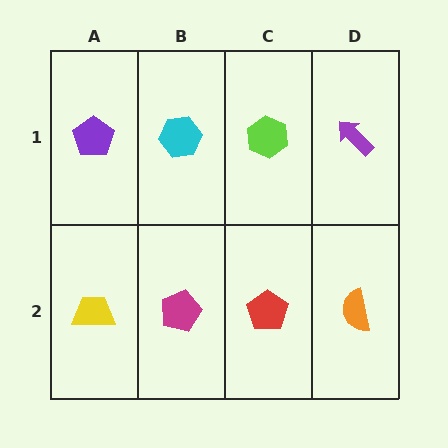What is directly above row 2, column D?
A purple arrow.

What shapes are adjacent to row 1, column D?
An orange semicircle (row 2, column D), a lime hexagon (row 1, column C).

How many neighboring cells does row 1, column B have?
3.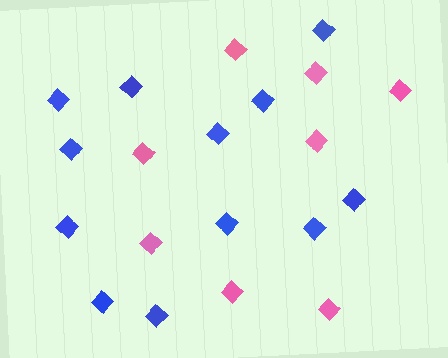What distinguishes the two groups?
There are 2 groups: one group of blue diamonds (12) and one group of pink diamonds (8).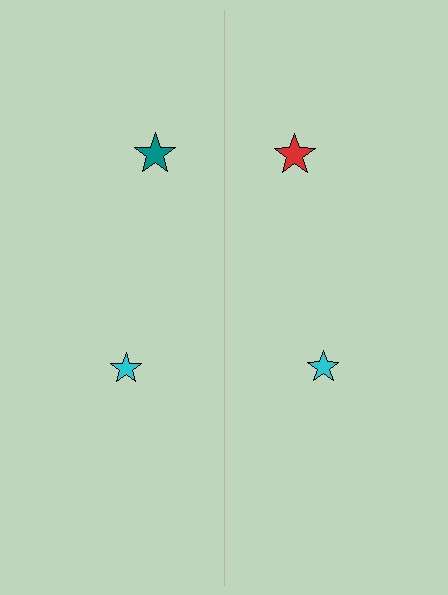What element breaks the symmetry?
The red star on the right side breaks the symmetry — its mirror counterpart is teal.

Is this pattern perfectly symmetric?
No, the pattern is not perfectly symmetric. The red star on the right side breaks the symmetry — its mirror counterpart is teal.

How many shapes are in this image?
There are 4 shapes in this image.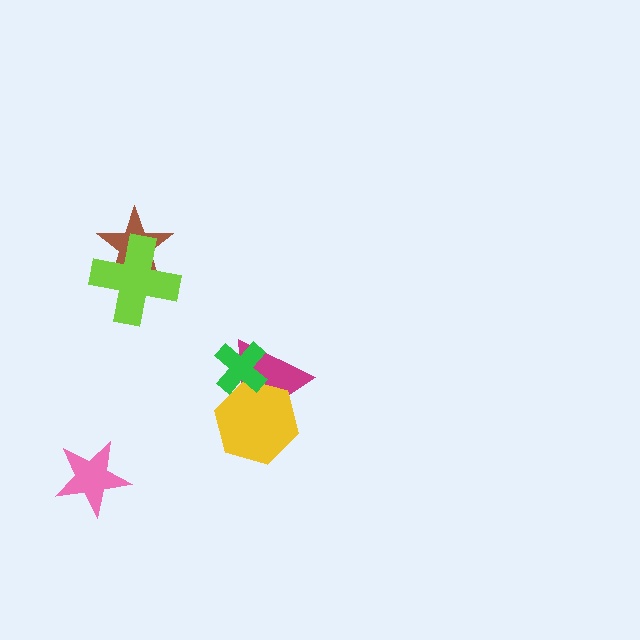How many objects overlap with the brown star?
1 object overlaps with the brown star.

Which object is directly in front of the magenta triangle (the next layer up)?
The yellow hexagon is directly in front of the magenta triangle.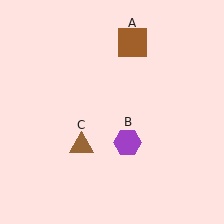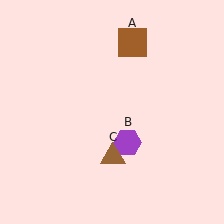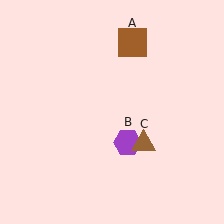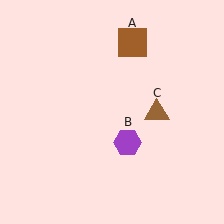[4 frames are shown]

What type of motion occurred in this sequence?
The brown triangle (object C) rotated counterclockwise around the center of the scene.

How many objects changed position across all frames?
1 object changed position: brown triangle (object C).